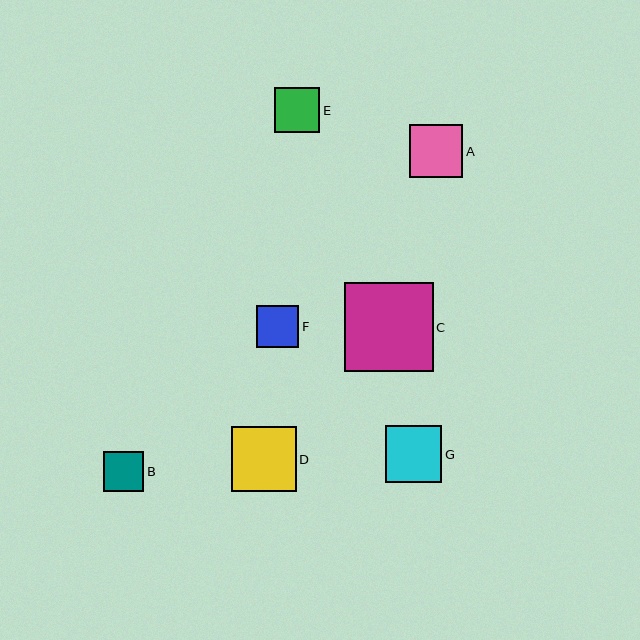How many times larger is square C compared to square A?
Square C is approximately 1.7 times the size of square A.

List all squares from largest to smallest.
From largest to smallest: C, D, G, A, E, F, B.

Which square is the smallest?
Square B is the smallest with a size of approximately 40 pixels.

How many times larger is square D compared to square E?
Square D is approximately 1.4 times the size of square E.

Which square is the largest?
Square C is the largest with a size of approximately 89 pixels.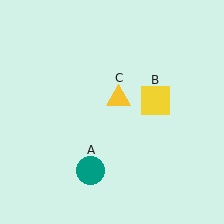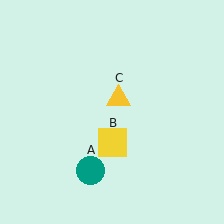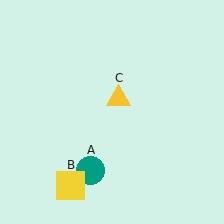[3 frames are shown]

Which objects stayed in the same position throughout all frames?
Teal circle (object A) and yellow triangle (object C) remained stationary.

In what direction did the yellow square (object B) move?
The yellow square (object B) moved down and to the left.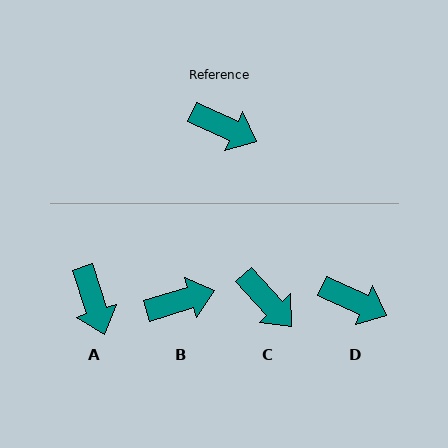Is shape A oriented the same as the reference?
No, it is off by about 48 degrees.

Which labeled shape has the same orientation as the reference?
D.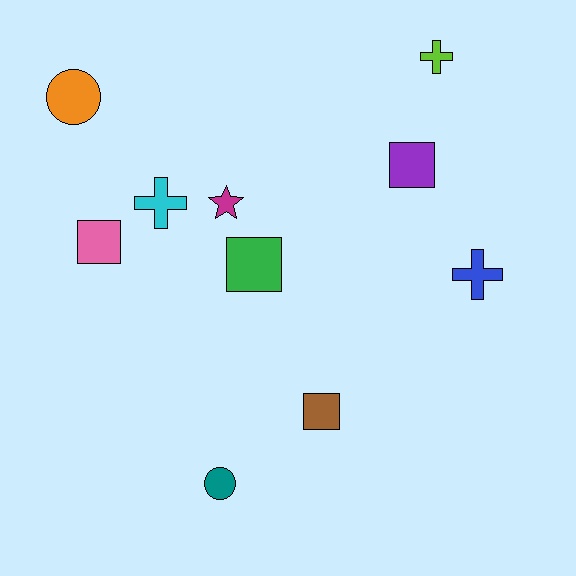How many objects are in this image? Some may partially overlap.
There are 10 objects.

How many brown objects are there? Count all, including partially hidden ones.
There is 1 brown object.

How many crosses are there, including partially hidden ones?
There are 3 crosses.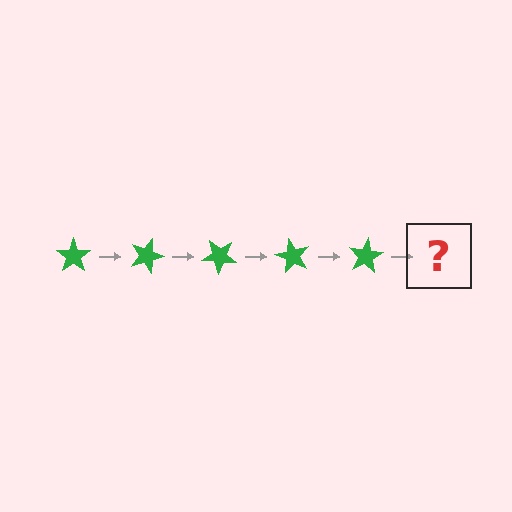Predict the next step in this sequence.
The next step is a green star rotated 100 degrees.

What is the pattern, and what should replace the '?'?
The pattern is that the star rotates 20 degrees each step. The '?' should be a green star rotated 100 degrees.